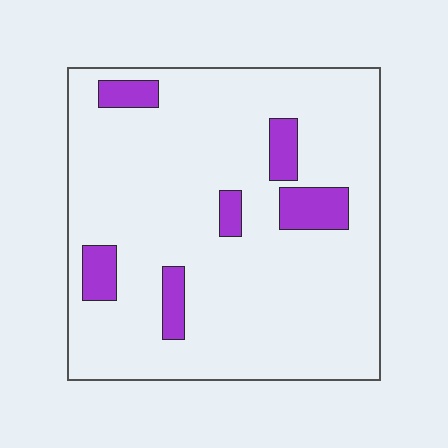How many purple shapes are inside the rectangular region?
6.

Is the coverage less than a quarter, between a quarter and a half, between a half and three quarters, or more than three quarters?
Less than a quarter.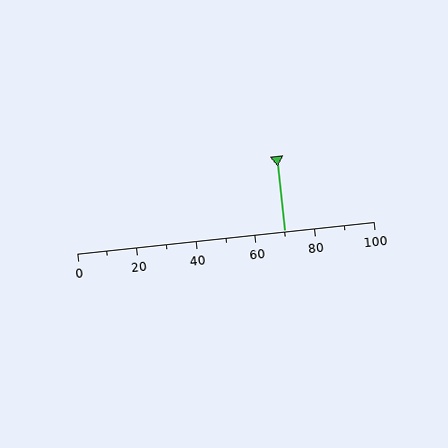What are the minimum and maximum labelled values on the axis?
The axis runs from 0 to 100.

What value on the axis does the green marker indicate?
The marker indicates approximately 70.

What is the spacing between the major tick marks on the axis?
The major ticks are spaced 20 apart.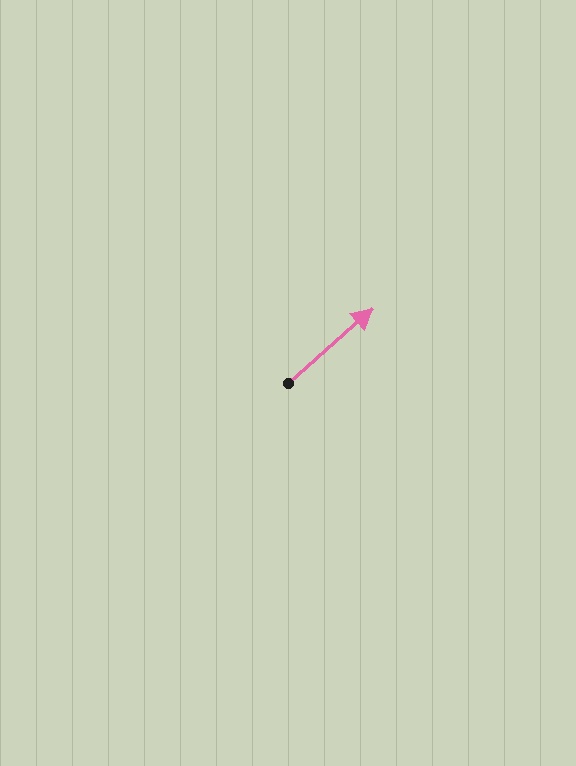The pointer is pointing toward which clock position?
Roughly 2 o'clock.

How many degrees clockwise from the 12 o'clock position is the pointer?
Approximately 49 degrees.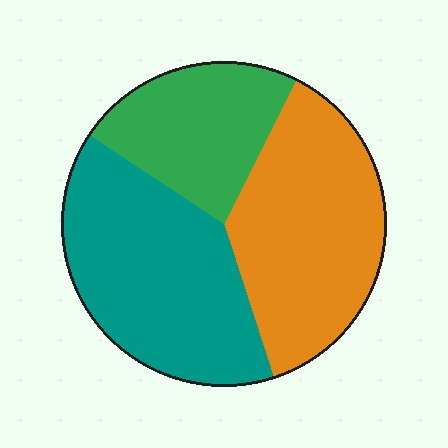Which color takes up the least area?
Green, at roughly 25%.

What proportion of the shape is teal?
Teal takes up about two fifths (2/5) of the shape.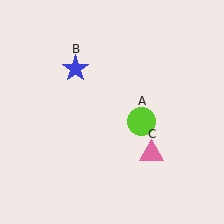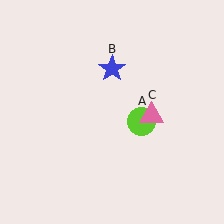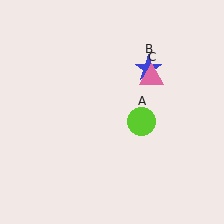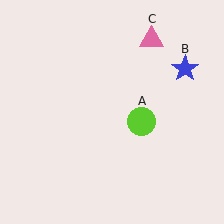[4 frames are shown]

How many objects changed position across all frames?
2 objects changed position: blue star (object B), pink triangle (object C).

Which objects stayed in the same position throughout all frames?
Lime circle (object A) remained stationary.